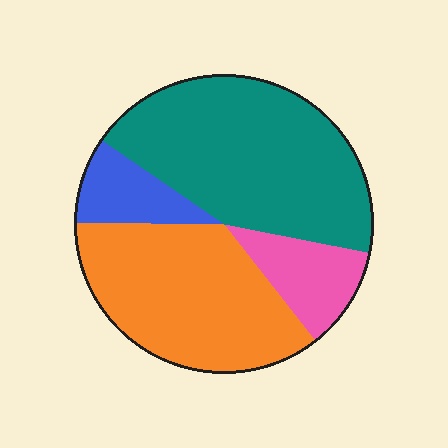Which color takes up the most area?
Teal, at roughly 45%.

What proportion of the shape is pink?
Pink takes up about one tenth (1/10) of the shape.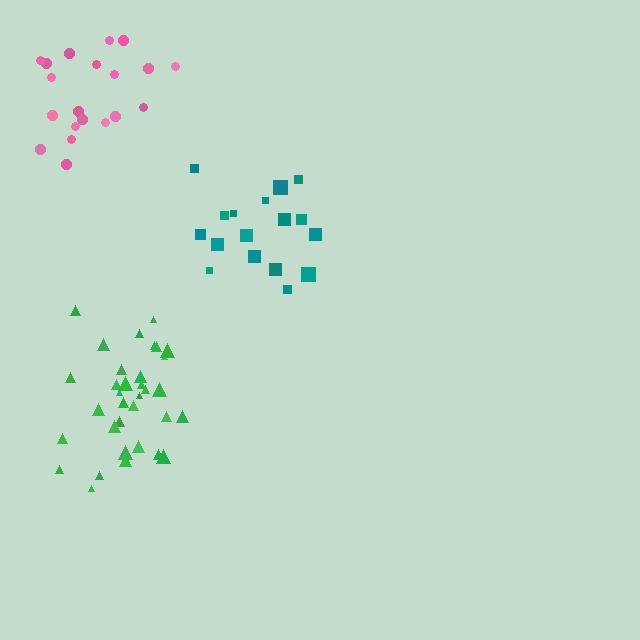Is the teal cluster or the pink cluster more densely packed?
Pink.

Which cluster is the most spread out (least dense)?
Teal.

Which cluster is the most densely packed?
Green.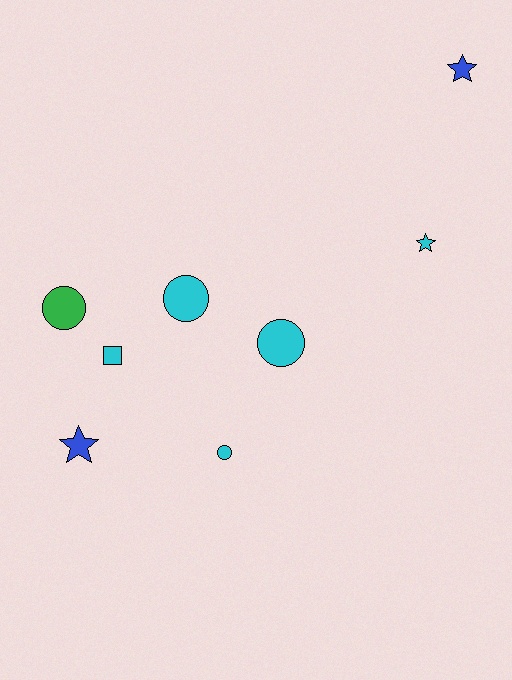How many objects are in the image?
There are 8 objects.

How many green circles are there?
There is 1 green circle.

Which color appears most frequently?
Cyan, with 5 objects.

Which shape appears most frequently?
Circle, with 4 objects.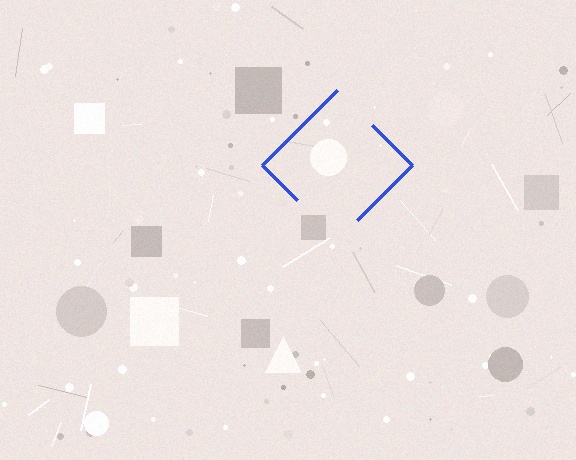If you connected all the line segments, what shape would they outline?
They would outline a diamond.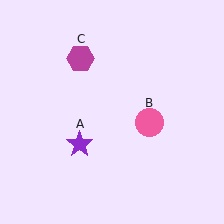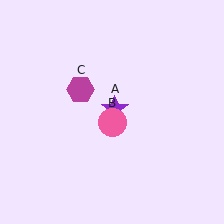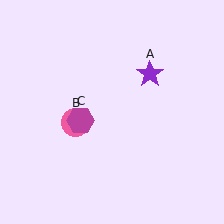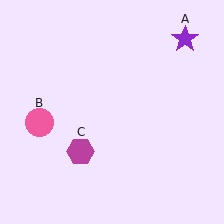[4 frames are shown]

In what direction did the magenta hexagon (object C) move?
The magenta hexagon (object C) moved down.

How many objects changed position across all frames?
3 objects changed position: purple star (object A), pink circle (object B), magenta hexagon (object C).